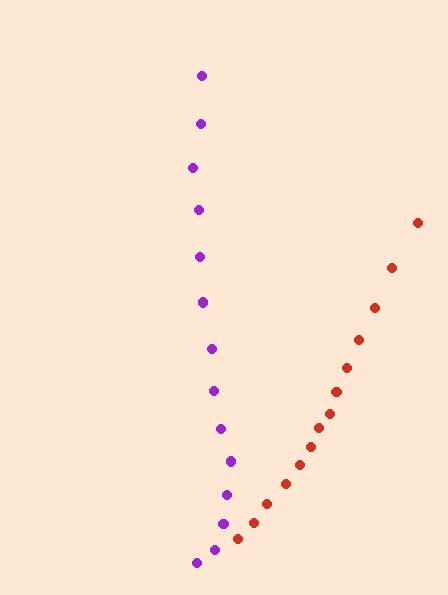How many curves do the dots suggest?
There are 2 distinct paths.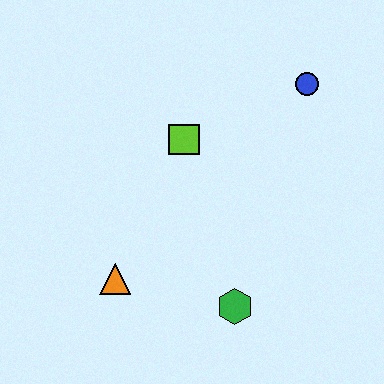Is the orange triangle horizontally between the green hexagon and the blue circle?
No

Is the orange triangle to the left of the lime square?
Yes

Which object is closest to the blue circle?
The lime square is closest to the blue circle.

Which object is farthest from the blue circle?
The orange triangle is farthest from the blue circle.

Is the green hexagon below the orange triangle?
Yes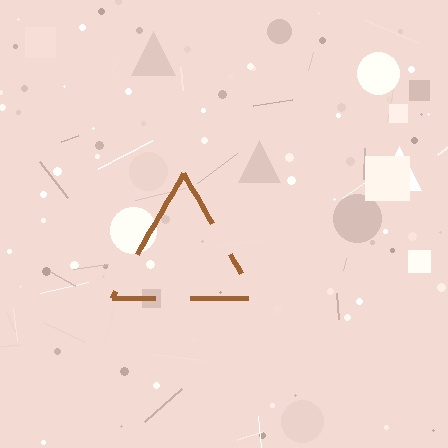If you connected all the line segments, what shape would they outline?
They would outline a triangle.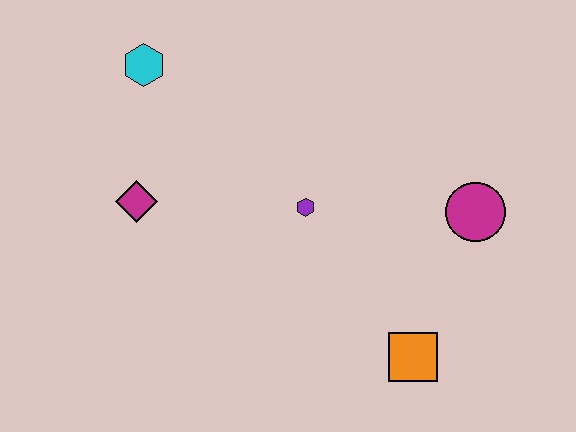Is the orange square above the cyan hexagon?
No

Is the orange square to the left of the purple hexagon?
No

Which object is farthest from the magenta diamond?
The magenta circle is farthest from the magenta diamond.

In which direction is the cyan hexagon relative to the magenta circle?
The cyan hexagon is to the left of the magenta circle.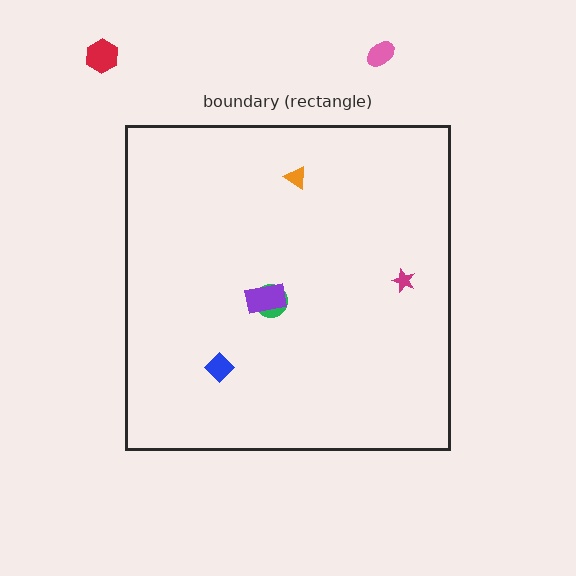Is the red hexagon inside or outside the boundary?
Outside.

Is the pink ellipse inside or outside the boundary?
Outside.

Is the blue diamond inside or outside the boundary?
Inside.